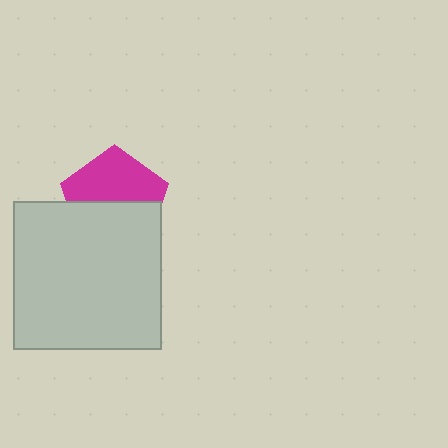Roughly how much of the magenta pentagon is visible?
About half of it is visible (roughly 52%).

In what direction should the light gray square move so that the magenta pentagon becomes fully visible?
The light gray square should move down. That is the shortest direction to clear the overlap and leave the magenta pentagon fully visible.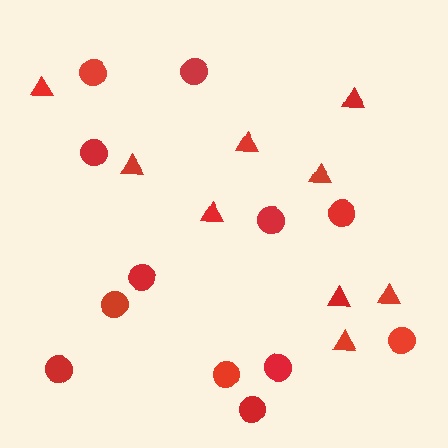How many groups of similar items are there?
There are 2 groups: one group of circles (12) and one group of triangles (9).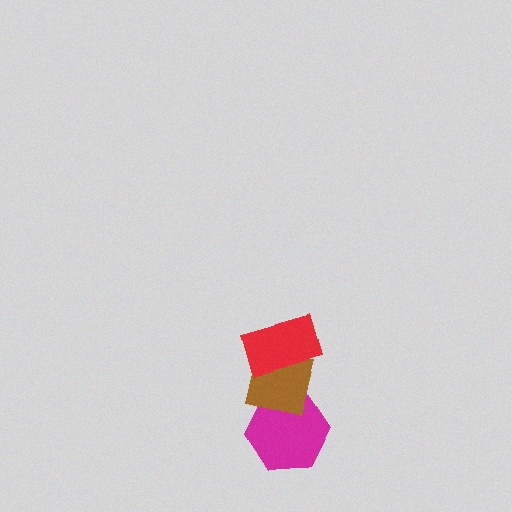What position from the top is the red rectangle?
The red rectangle is 1st from the top.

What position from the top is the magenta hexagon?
The magenta hexagon is 3rd from the top.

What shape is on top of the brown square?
The red rectangle is on top of the brown square.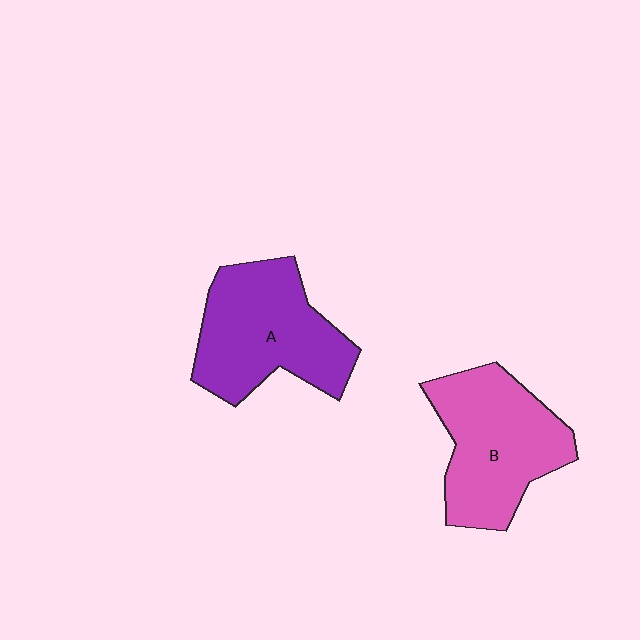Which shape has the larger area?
Shape A (purple).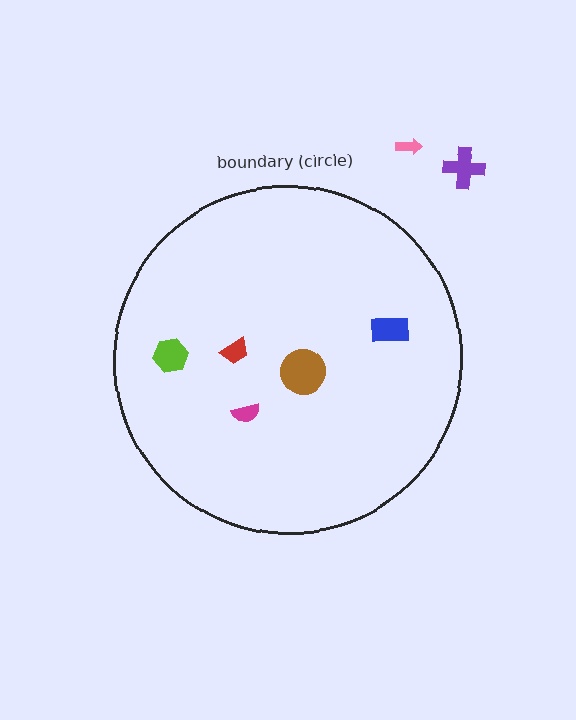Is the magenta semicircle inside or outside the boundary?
Inside.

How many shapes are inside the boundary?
5 inside, 2 outside.